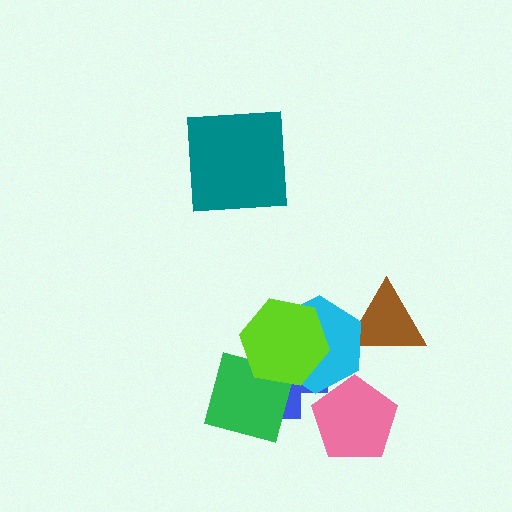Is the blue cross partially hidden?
Yes, it is partially covered by another shape.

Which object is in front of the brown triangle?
The cyan hexagon is in front of the brown triangle.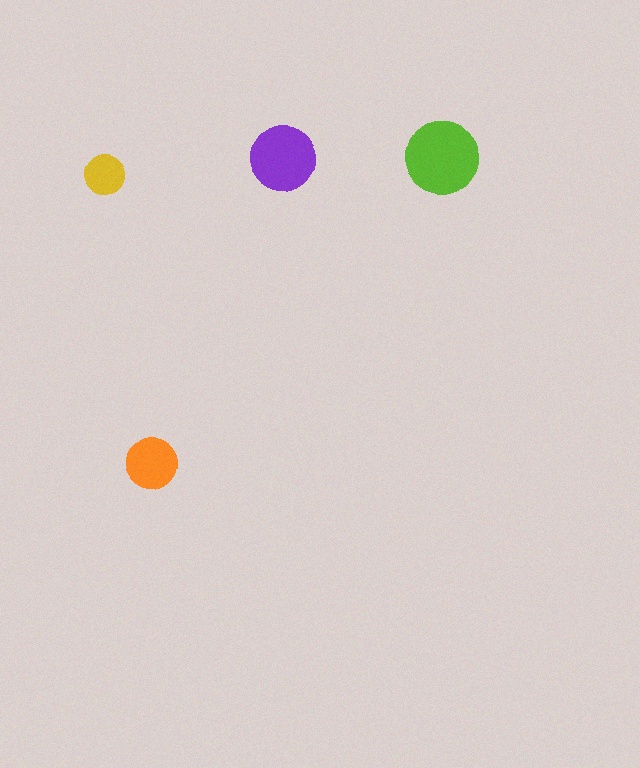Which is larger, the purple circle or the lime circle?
The lime one.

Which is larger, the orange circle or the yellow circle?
The orange one.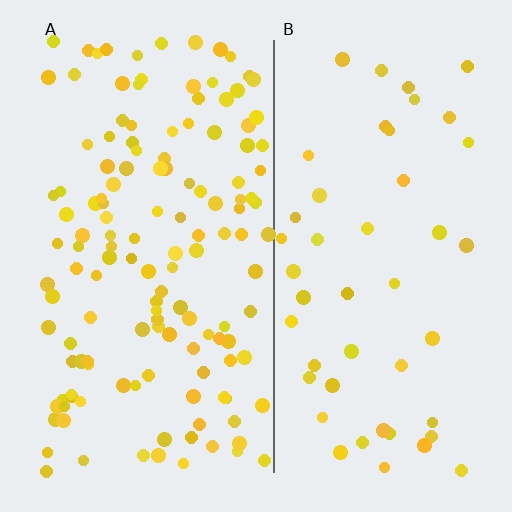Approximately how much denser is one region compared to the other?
Approximately 2.9× — region A over region B.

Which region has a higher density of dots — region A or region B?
A (the left).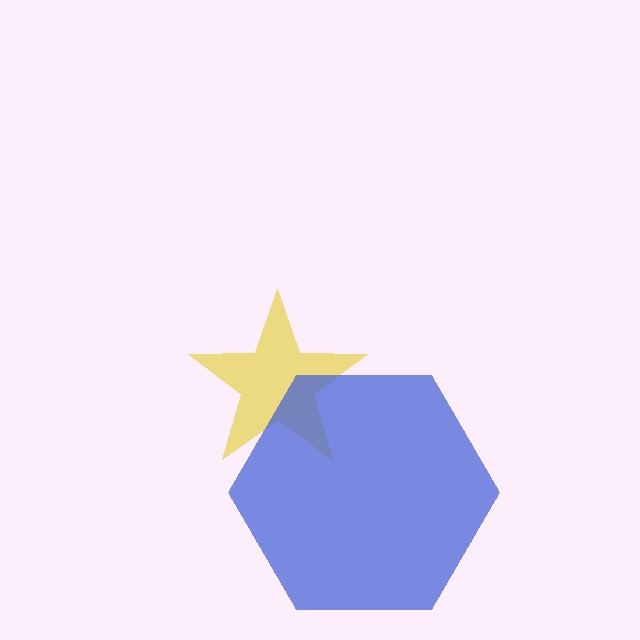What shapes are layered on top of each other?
The layered shapes are: a yellow star, a blue hexagon.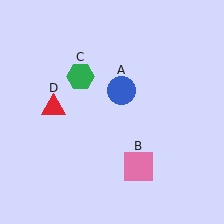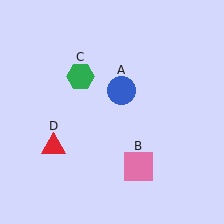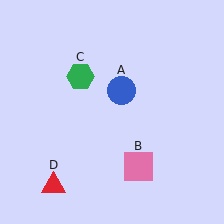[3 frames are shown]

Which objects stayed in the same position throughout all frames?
Blue circle (object A) and pink square (object B) and green hexagon (object C) remained stationary.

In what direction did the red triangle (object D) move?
The red triangle (object D) moved down.